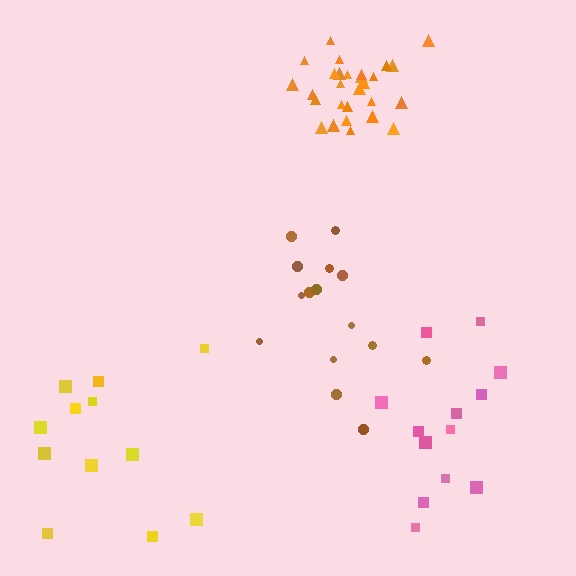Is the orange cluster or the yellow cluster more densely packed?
Orange.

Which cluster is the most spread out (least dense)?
Pink.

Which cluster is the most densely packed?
Orange.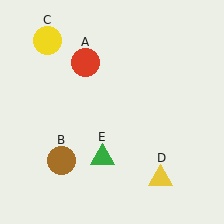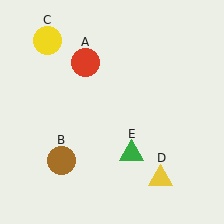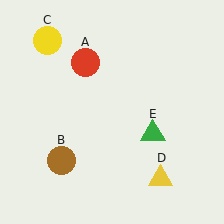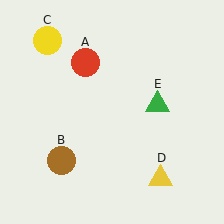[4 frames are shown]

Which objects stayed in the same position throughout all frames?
Red circle (object A) and brown circle (object B) and yellow circle (object C) and yellow triangle (object D) remained stationary.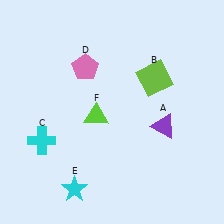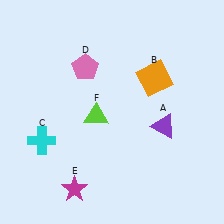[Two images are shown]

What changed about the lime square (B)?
In Image 1, B is lime. In Image 2, it changed to orange.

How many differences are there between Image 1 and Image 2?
There are 2 differences between the two images.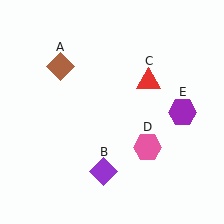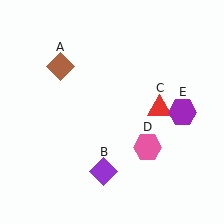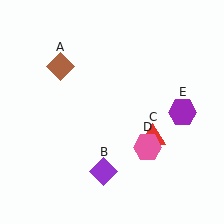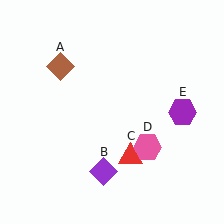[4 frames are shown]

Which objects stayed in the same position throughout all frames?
Brown diamond (object A) and purple diamond (object B) and pink hexagon (object D) and purple hexagon (object E) remained stationary.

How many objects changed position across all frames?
1 object changed position: red triangle (object C).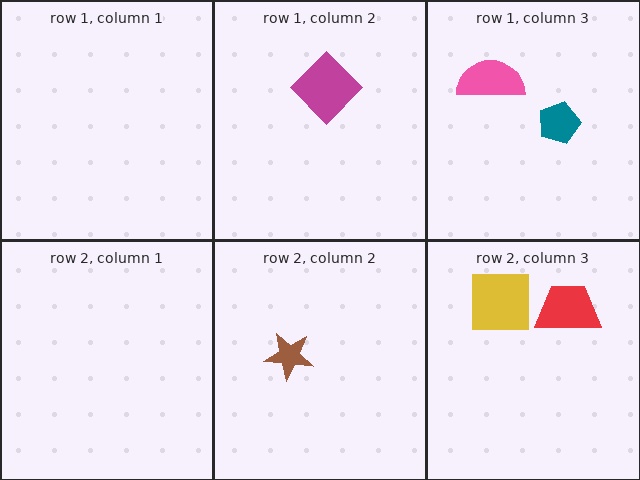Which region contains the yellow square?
The row 2, column 3 region.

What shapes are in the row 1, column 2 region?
The magenta diamond.